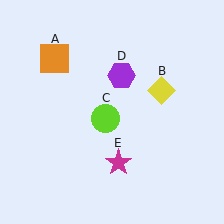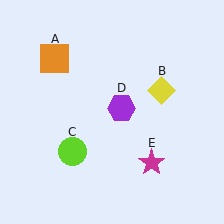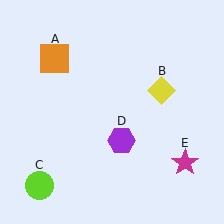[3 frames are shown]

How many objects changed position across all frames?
3 objects changed position: lime circle (object C), purple hexagon (object D), magenta star (object E).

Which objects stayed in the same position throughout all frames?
Orange square (object A) and yellow diamond (object B) remained stationary.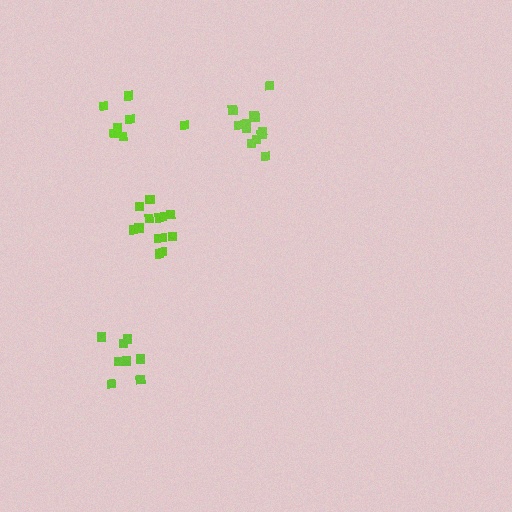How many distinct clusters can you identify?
There are 4 distinct clusters.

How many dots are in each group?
Group 1: 7 dots, Group 2: 13 dots, Group 3: 8 dots, Group 4: 12 dots (40 total).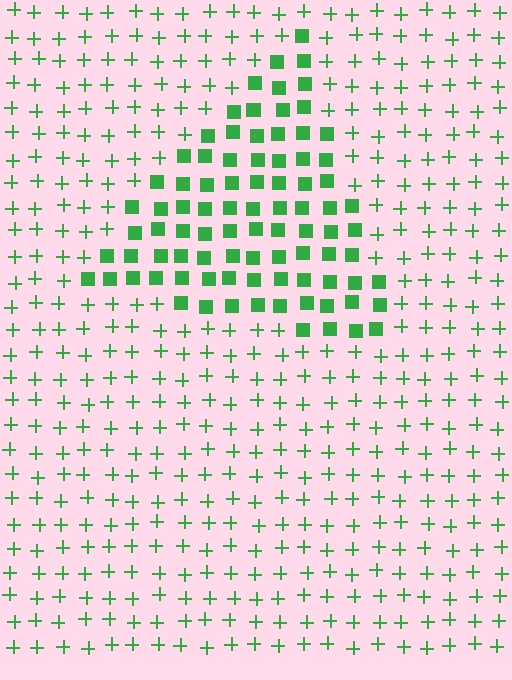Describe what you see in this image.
The image is filled with small green elements arranged in a uniform grid. A triangle-shaped region contains squares, while the surrounding area contains plus signs. The boundary is defined purely by the change in element shape.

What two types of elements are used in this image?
The image uses squares inside the triangle region and plus signs outside it.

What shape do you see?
I see a triangle.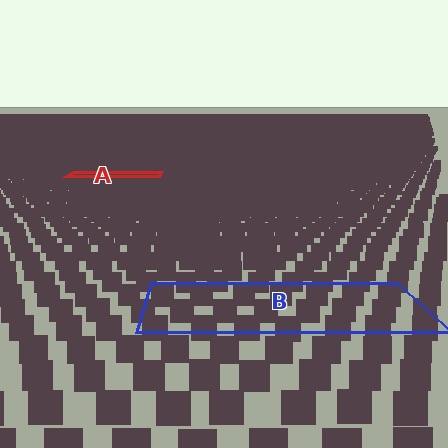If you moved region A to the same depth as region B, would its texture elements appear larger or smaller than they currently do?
They would appear larger. At a closer depth, the same texture elements are projected at a bigger on-screen size.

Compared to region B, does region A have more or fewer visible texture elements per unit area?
Region A has more texture elements per unit area — they are packed more densely because it is farther away.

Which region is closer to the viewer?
Region B is closer. The texture elements there are larger and more spread out.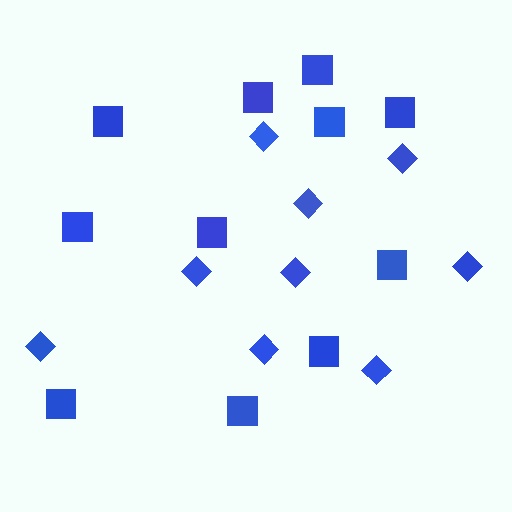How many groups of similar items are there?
There are 2 groups: one group of squares (11) and one group of diamonds (9).